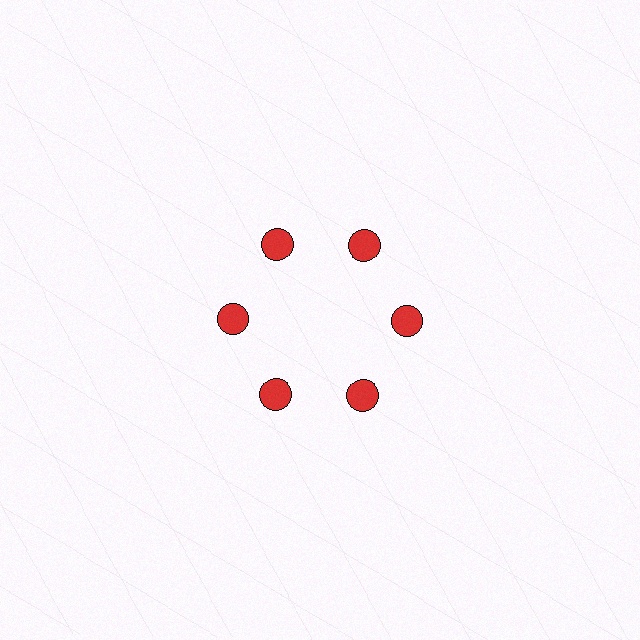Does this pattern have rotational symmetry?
Yes, this pattern has 6-fold rotational symmetry. It looks the same after rotating 60 degrees around the center.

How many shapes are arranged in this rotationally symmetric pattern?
There are 6 shapes, arranged in 6 groups of 1.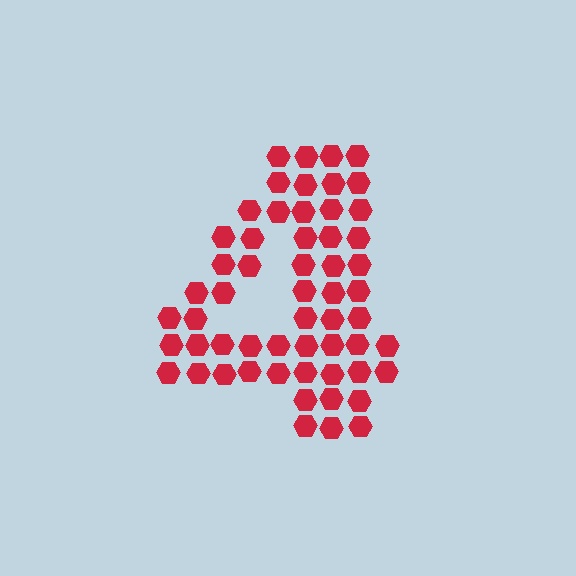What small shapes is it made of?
It is made of small hexagons.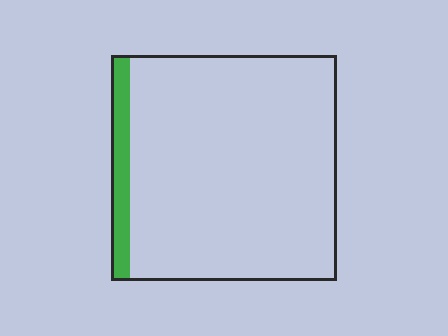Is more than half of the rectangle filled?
No.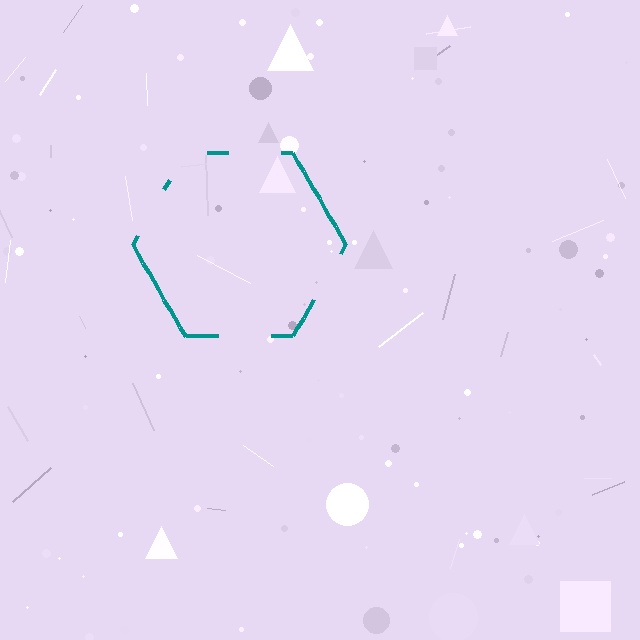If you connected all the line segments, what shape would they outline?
They would outline a hexagon.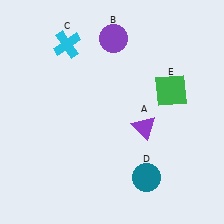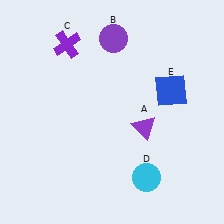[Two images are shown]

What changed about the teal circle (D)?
In Image 1, D is teal. In Image 2, it changed to cyan.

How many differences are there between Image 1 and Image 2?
There are 3 differences between the two images.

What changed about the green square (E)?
In Image 1, E is green. In Image 2, it changed to blue.